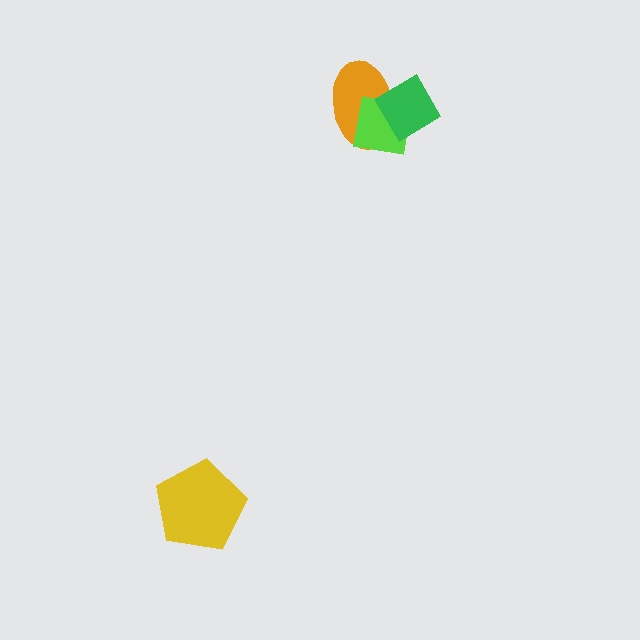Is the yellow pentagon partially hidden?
No, no other shape covers it.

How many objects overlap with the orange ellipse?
2 objects overlap with the orange ellipse.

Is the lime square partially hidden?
Yes, it is partially covered by another shape.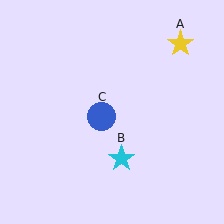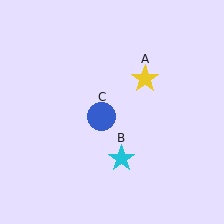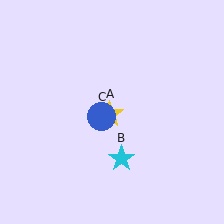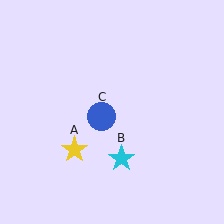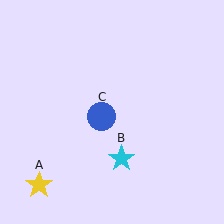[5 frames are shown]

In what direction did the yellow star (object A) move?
The yellow star (object A) moved down and to the left.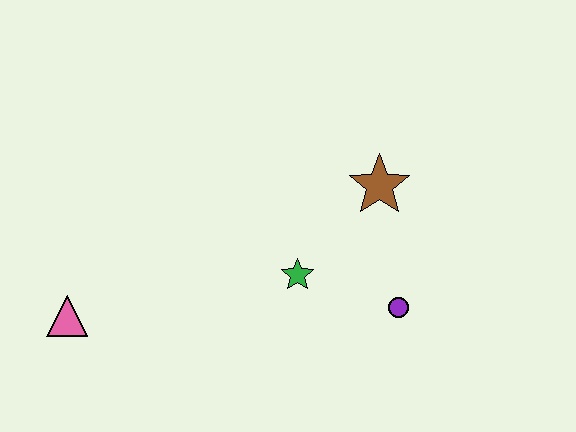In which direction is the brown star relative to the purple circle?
The brown star is above the purple circle.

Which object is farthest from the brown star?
The pink triangle is farthest from the brown star.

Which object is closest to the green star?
The purple circle is closest to the green star.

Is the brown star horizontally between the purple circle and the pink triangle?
Yes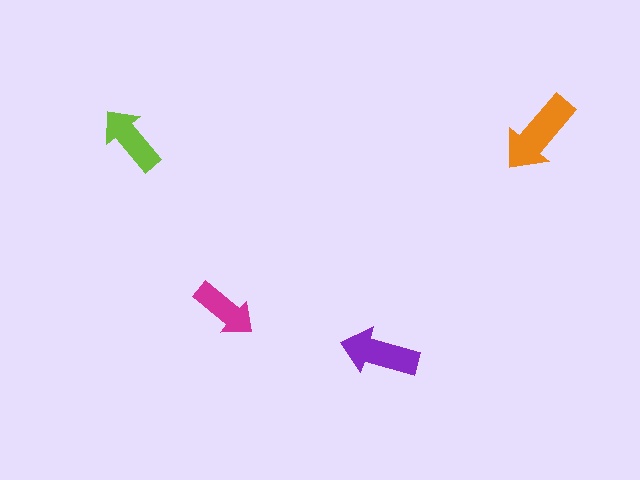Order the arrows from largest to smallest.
the orange one, the purple one, the lime one, the magenta one.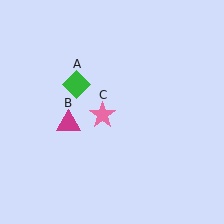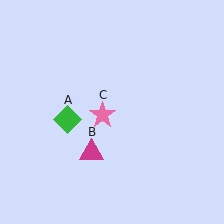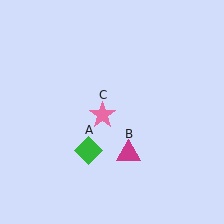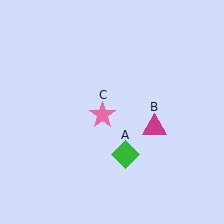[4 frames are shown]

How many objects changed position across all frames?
2 objects changed position: green diamond (object A), magenta triangle (object B).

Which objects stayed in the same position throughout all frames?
Pink star (object C) remained stationary.